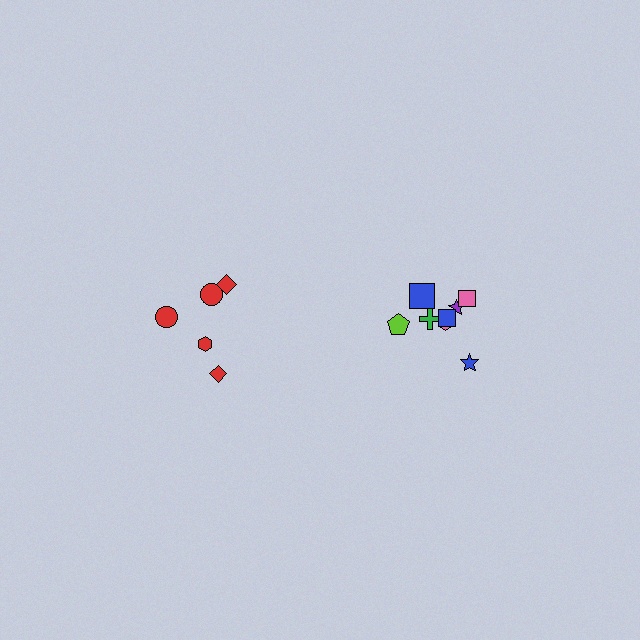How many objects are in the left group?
There are 5 objects.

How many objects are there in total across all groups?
There are 13 objects.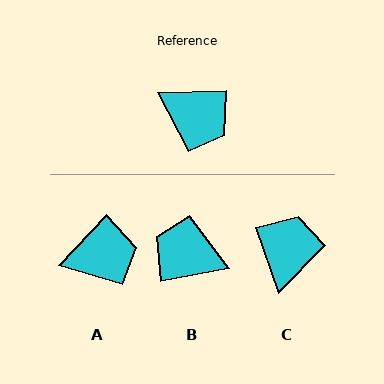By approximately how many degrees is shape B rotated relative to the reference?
Approximately 171 degrees clockwise.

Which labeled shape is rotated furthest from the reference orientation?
B, about 171 degrees away.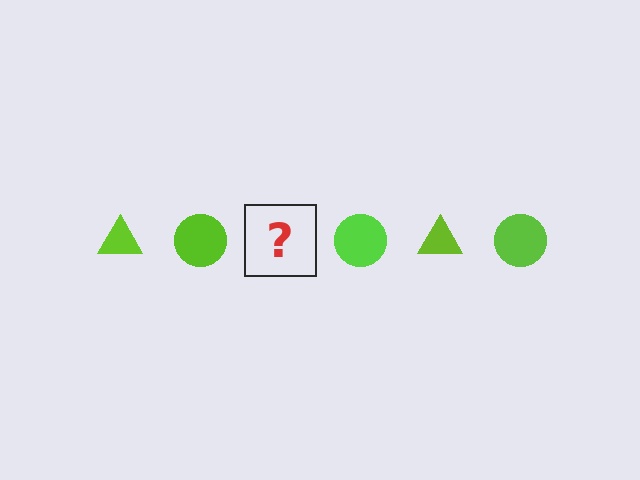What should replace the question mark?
The question mark should be replaced with a lime triangle.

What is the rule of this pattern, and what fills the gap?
The rule is that the pattern cycles through triangle, circle shapes in lime. The gap should be filled with a lime triangle.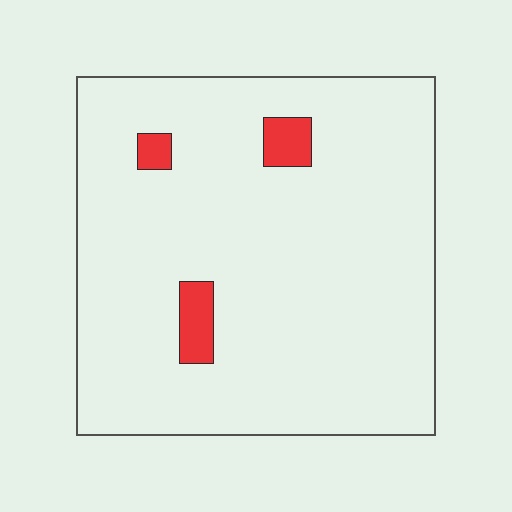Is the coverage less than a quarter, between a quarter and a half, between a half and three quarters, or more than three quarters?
Less than a quarter.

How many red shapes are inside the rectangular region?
3.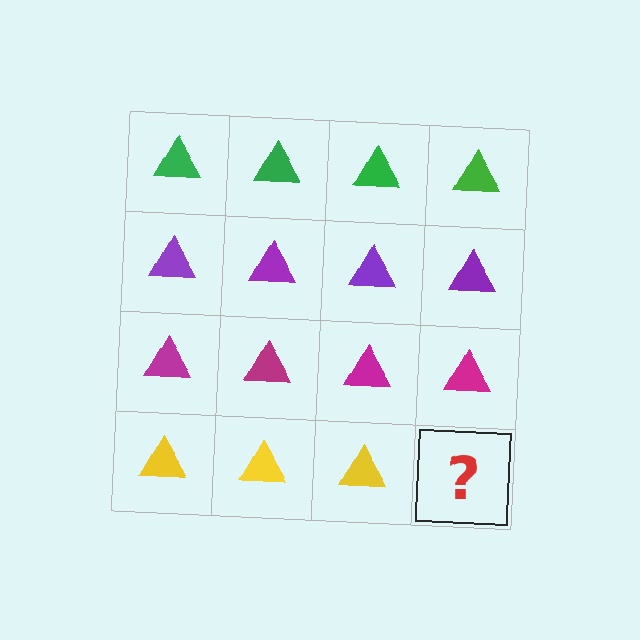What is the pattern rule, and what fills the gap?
The rule is that each row has a consistent color. The gap should be filled with a yellow triangle.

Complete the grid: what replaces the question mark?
The question mark should be replaced with a yellow triangle.